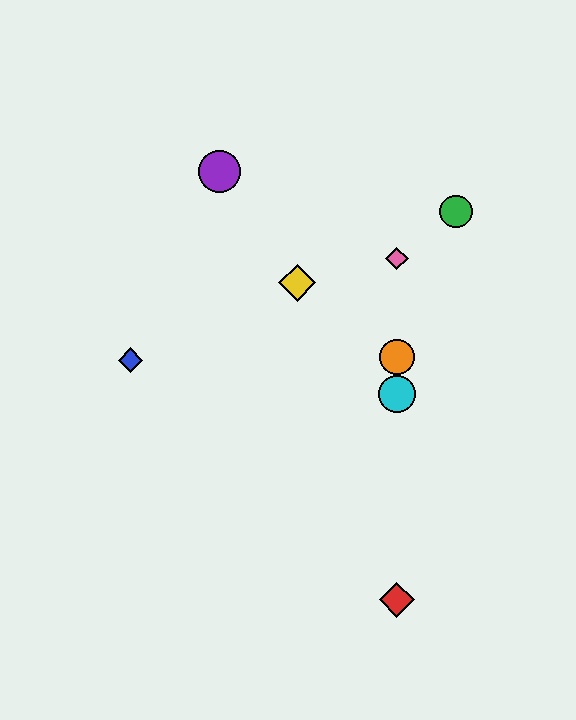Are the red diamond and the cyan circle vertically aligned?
Yes, both are at x≈397.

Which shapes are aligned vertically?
The red diamond, the orange circle, the cyan circle, the pink diamond are aligned vertically.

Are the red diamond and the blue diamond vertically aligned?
No, the red diamond is at x≈397 and the blue diamond is at x≈131.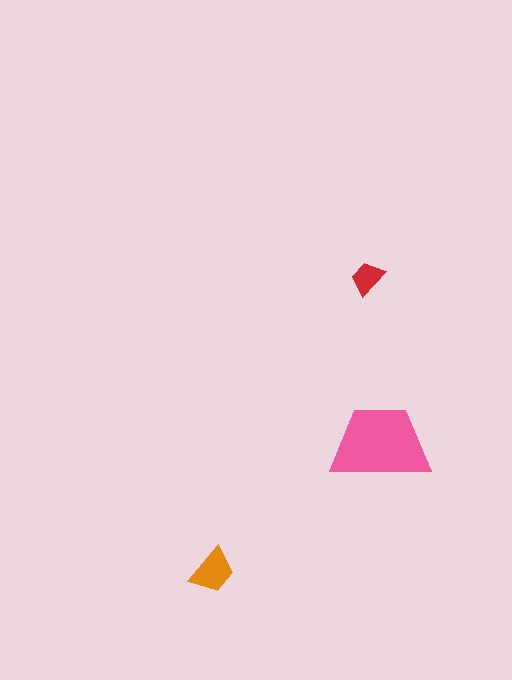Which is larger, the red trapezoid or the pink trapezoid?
The pink one.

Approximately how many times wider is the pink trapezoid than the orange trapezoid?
About 2 times wider.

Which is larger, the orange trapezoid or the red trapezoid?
The orange one.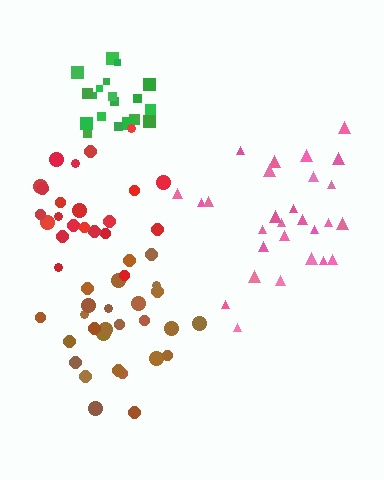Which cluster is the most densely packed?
Green.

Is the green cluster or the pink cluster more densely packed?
Green.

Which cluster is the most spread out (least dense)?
Pink.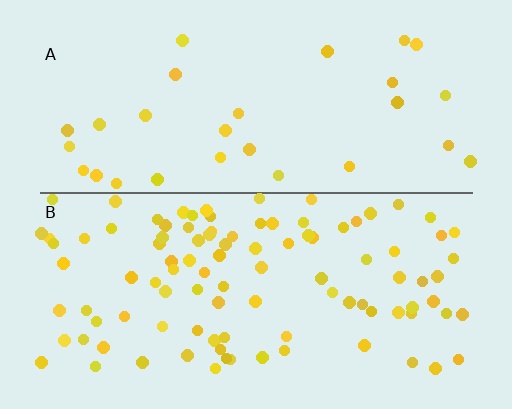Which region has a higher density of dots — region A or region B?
B (the bottom).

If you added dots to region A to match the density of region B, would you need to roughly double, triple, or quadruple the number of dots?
Approximately triple.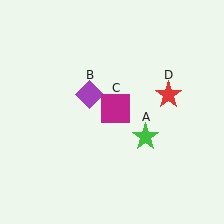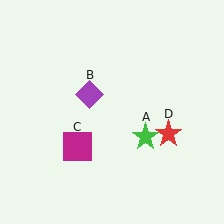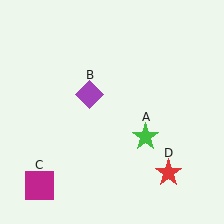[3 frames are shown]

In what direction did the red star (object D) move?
The red star (object D) moved down.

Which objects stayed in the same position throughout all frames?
Green star (object A) and purple diamond (object B) remained stationary.